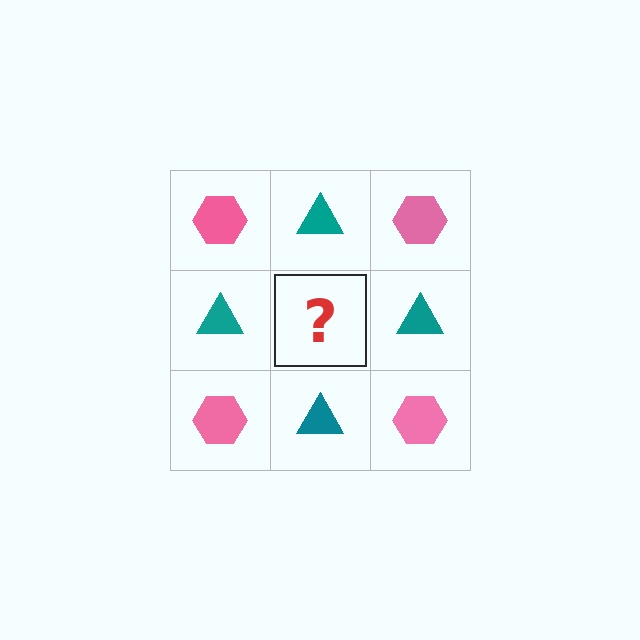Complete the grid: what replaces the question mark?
The question mark should be replaced with a pink hexagon.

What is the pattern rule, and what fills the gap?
The rule is that it alternates pink hexagon and teal triangle in a checkerboard pattern. The gap should be filled with a pink hexagon.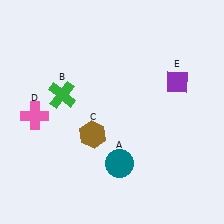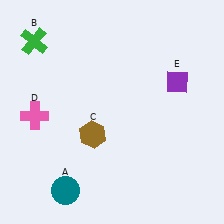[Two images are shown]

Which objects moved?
The objects that moved are: the teal circle (A), the green cross (B).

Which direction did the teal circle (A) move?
The teal circle (A) moved left.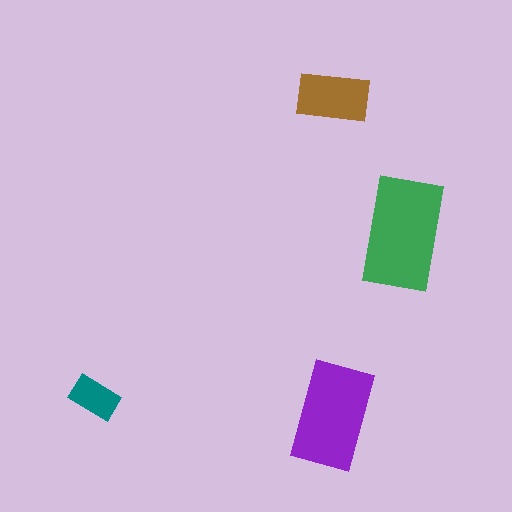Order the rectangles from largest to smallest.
the green one, the purple one, the brown one, the teal one.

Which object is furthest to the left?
The teal rectangle is leftmost.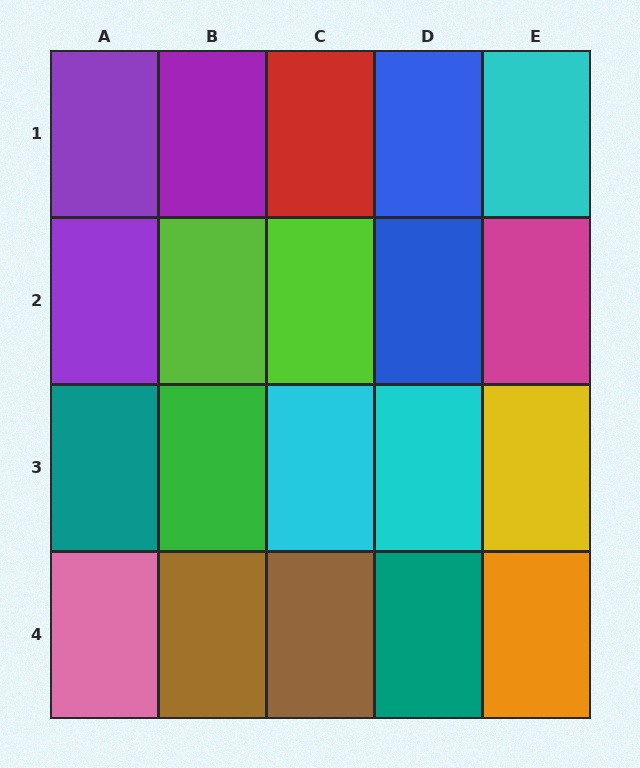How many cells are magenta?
1 cell is magenta.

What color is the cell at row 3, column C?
Cyan.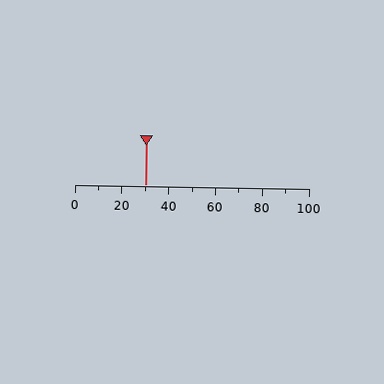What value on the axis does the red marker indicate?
The marker indicates approximately 30.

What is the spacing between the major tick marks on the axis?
The major ticks are spaced 20 apart.